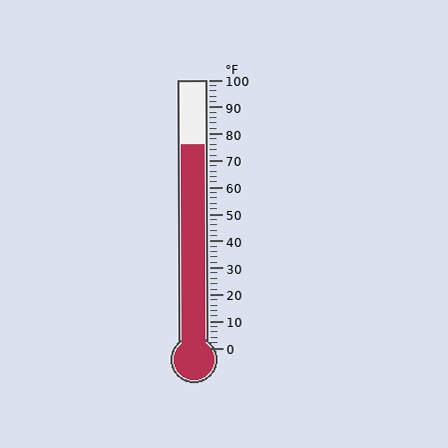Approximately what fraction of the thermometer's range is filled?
The thermometer is filled to approximately 75% of its range.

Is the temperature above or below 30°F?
The temperature is above 30°F.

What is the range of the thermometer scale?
The thermometer scale ranges from 0°F to 100°F.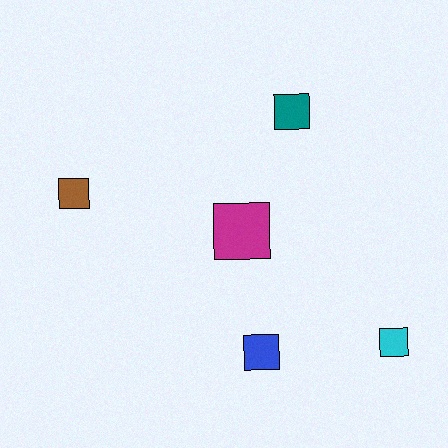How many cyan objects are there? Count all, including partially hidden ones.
There is 1 cyan object.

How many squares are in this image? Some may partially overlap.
There are 5 squares.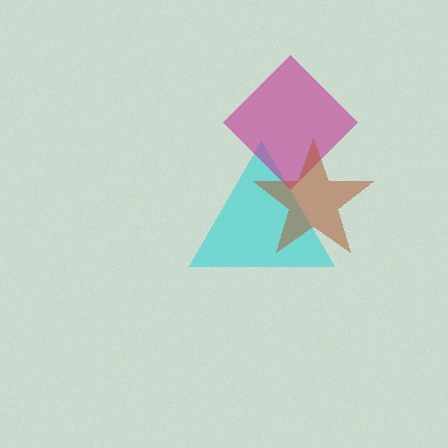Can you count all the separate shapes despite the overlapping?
Yes, there are 3 separate shapes.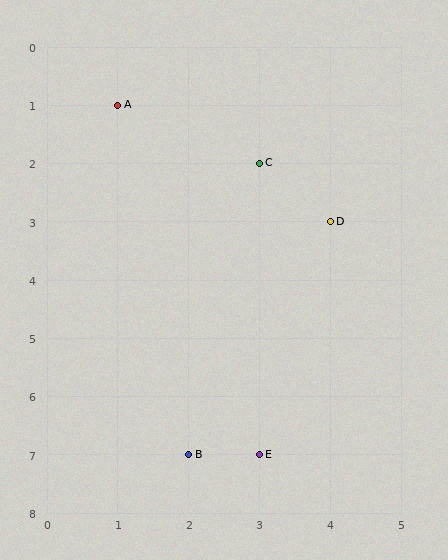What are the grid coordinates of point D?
Point D is at grid coordinates (4, 3).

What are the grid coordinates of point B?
Point B is at grid coordinates (2, 7).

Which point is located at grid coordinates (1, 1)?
Point A is at (1, 1).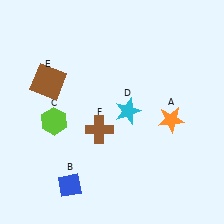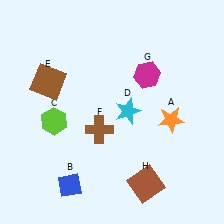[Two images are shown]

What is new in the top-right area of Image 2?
A magenta hexagon (G) was added in the top-right area of Image 2.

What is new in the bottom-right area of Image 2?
A brown square (H) was added in the bottom-right area of Image 2.